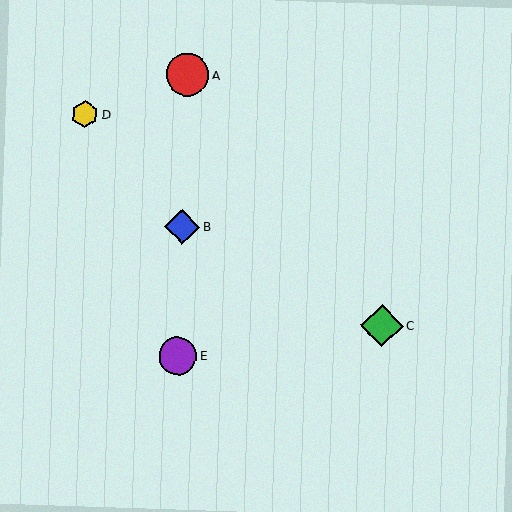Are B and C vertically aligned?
No, B is at x≈182 and C is at x≈382.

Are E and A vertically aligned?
Yes, both are at x≈178.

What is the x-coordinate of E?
Object E is at x≈178.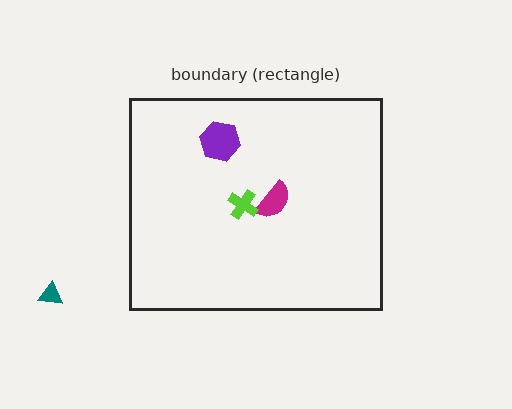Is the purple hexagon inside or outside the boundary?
Inside.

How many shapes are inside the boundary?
3 inside, 1 outside.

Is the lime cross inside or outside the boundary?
Inside.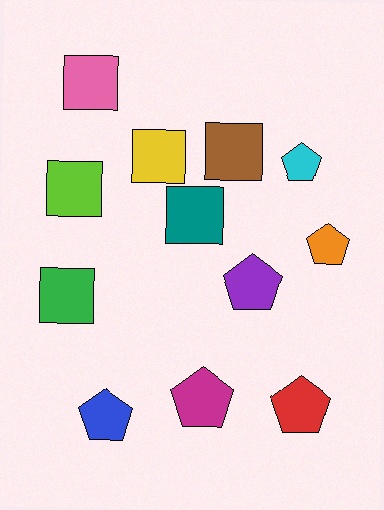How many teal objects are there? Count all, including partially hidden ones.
There is 1 teal object.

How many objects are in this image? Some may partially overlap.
There are 12 objects.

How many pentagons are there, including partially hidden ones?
There are 6 pentagons.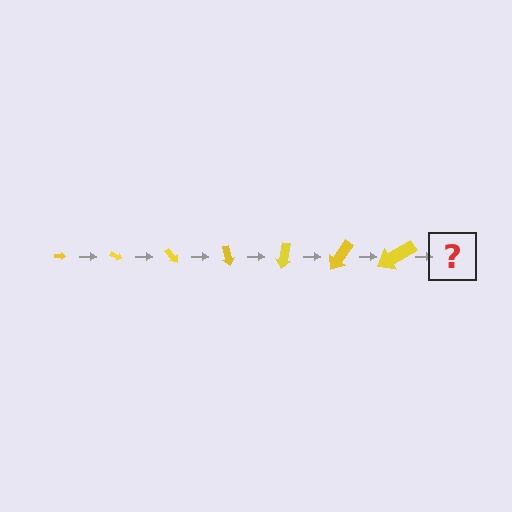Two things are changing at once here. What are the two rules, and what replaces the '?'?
The two rules are that the arrow grows larger each step and it rotates 25 degrees each step. The '?' should be an arrow, larger than the previous one and rotated 175 degrees from the start.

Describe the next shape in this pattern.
It should be an arrow, larger than the previous one and rotated 175 degrees from the start.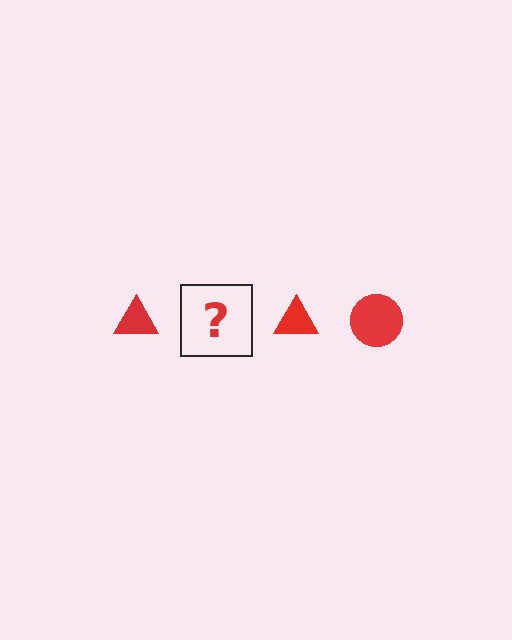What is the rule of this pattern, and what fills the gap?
The rule is that the pattern cycles through triangle, circle shapes in red. The gap should be filled with a red circle.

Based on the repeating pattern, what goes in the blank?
The blank should be a red circle.